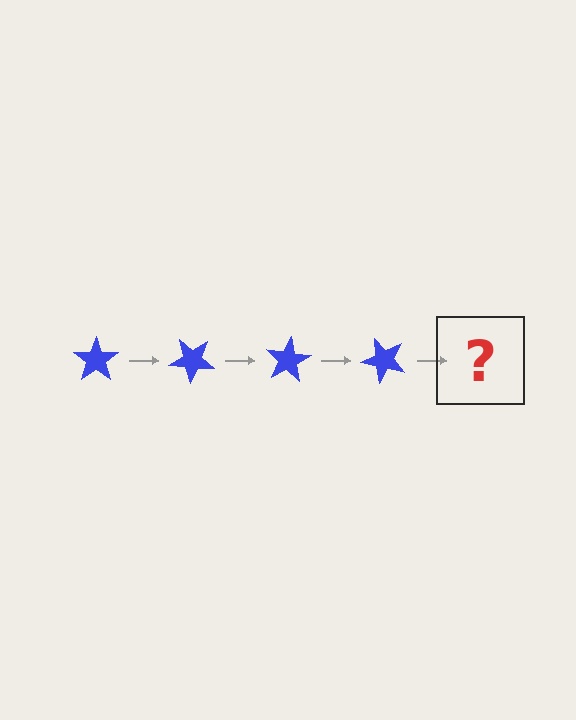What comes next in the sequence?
The next element should be a blue star rotated 160 degrees.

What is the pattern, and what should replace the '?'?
The pattern is that the star rotates 40 degrees each step. The '?' should be a blue star rotated 160 degrees.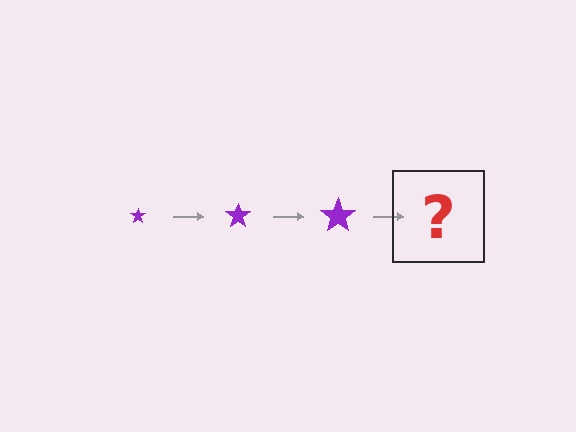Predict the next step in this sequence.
The next step is a purple star, larger than the previous one.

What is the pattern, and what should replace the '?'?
The pattern is that the star gets progressively larger each step. The '?' should be a purple star, larger than the previous one.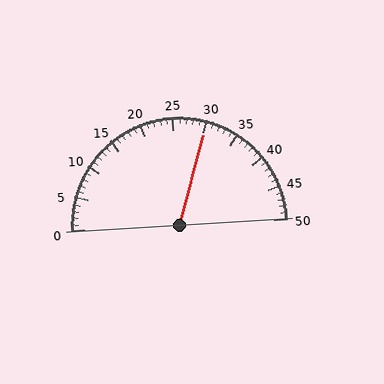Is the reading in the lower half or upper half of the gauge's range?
The reading is in the upper half of the range (0 to 50).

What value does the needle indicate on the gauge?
The needle indicates approximately 30.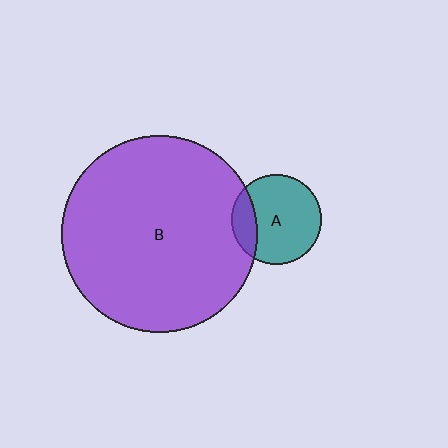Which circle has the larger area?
Circle B (purple).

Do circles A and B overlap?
Yes.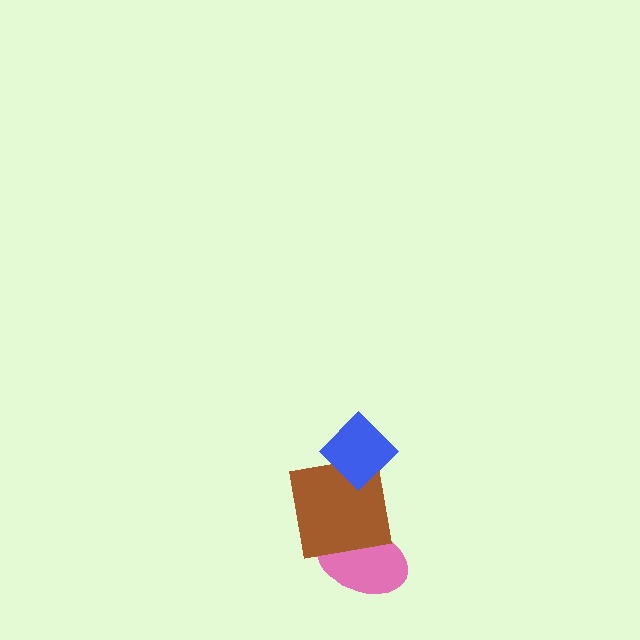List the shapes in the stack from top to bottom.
From top to bottom: the blue diamond, the brown square, the pink ellipse.